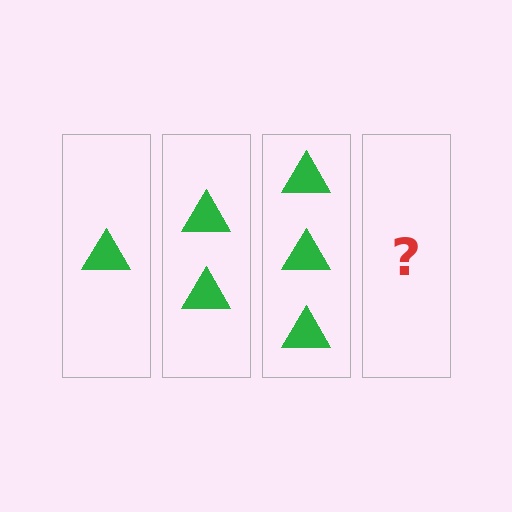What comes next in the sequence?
The next element should be 4 triangles.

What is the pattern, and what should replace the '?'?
The pattern is that each step adds one more triangle. The '?' should be 4 triangles.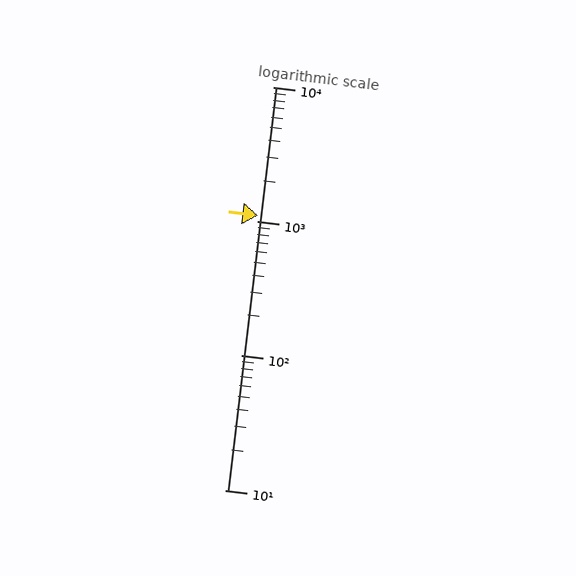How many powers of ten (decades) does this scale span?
The scale spans 3 decades, from 10 to 10000.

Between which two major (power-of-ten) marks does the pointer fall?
The pointer is between 1000 and 10000.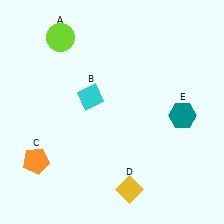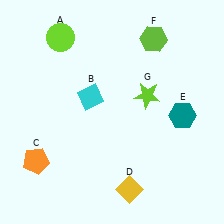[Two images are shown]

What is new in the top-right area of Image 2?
A lime hexagon (F) was added in the top-right area of Image 2.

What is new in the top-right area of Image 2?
A lime star (G) was added in the top-right area of Image 2.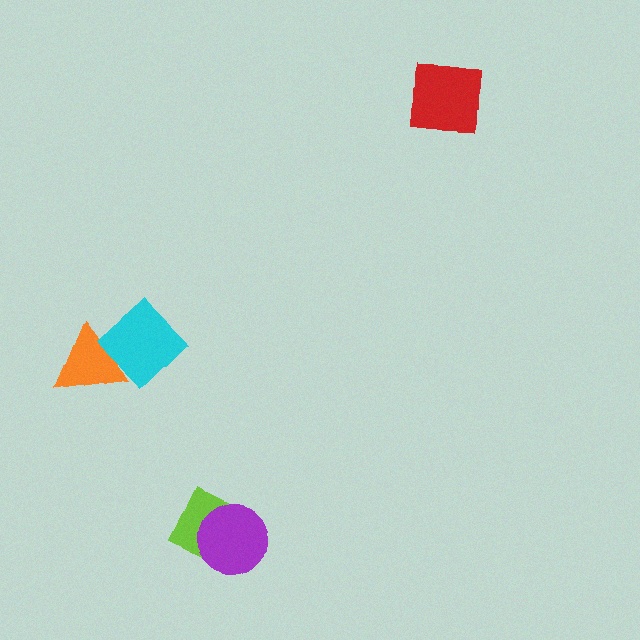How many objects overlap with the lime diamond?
1 object overlaps with the lime diamond.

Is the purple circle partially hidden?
No, no other shape covers it.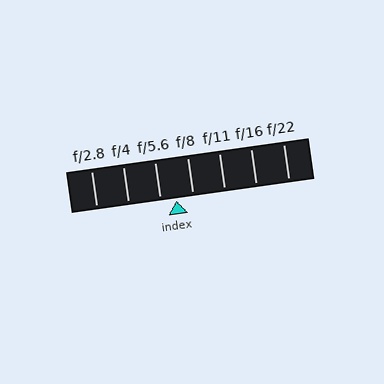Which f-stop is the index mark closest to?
The index mark is closest to f/5.6.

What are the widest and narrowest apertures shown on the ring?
The widest aperture shown is f/2.8 and the narrowest is f/22.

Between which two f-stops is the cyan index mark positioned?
The index mark is between f/5.6 and f/8.